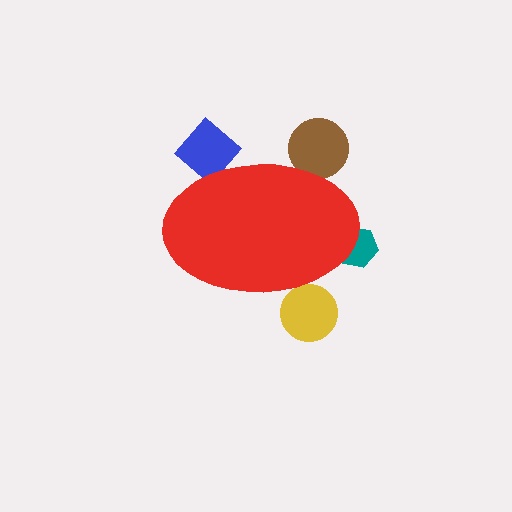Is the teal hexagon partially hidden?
Yes, the teal hexagon is partially hidden behind the red ellipse.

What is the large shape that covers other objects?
A red ellipse.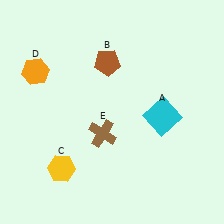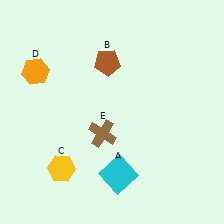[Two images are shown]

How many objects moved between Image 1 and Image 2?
1 object moved between the two images.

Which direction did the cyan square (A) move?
The cyan square (A) moved down.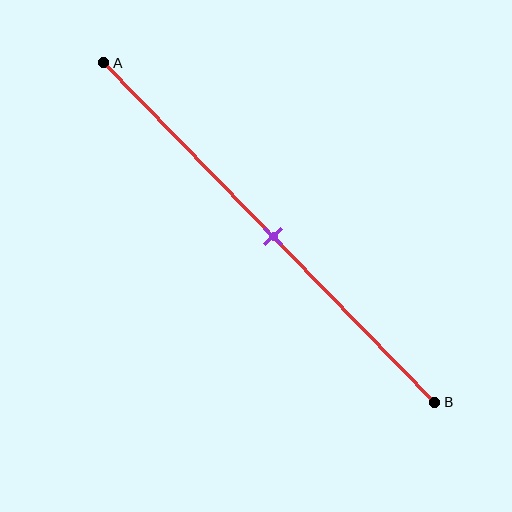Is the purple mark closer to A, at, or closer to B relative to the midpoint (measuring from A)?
The purple mark is approximately at the midpoint of segment AB.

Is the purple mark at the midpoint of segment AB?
Yes, the mark is approximately at the midpoint.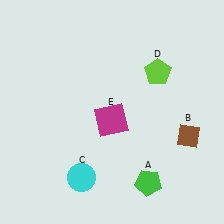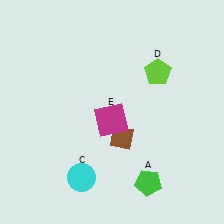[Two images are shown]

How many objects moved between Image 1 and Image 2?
1 object moved between the two images.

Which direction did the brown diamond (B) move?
The brown diamond (B) moved left.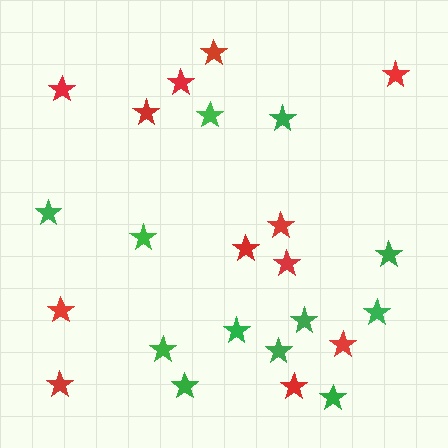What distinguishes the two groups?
There are 2 groups: one group of green stars (12) and one group of red stars (12).